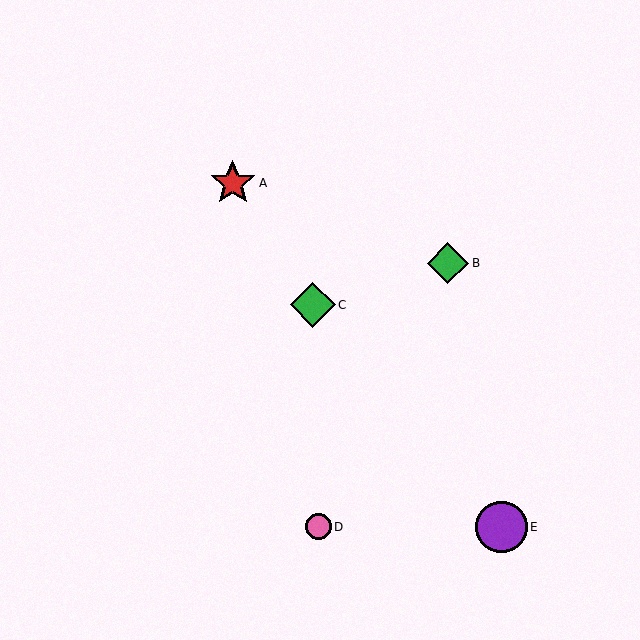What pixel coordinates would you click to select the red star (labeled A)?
Click at (233, 183) to select the red star A.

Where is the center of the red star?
The center of the red star is at (233, 183).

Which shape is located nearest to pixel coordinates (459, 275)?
The green diamond (labeled B) at (448, 263) is nearest to that location.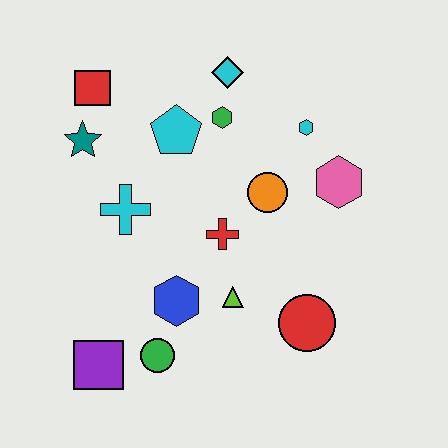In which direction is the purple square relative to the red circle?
The purple square is to the left of the red circle.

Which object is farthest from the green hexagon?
The purple square is farthest from the green hexagon.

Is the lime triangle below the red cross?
Yes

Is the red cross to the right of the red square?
Yes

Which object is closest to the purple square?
The green circle is closest to the purple square.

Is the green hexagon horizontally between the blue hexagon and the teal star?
No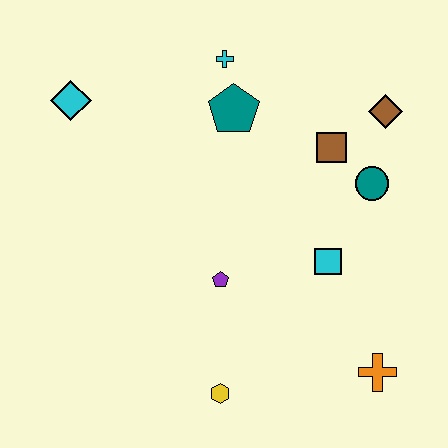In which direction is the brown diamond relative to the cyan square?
The brown diamond is above the cyan square.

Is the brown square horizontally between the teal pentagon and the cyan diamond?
No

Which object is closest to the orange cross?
The cyan square is closest to the orange cross.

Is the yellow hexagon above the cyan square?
No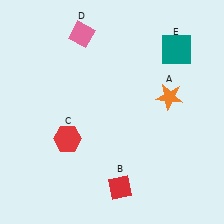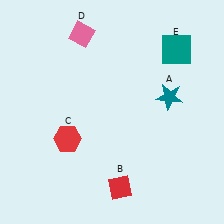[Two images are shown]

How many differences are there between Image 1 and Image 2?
There is 1 difference between the two images.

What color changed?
The star (A) changed from orange in Image 1 to teal in Image 2.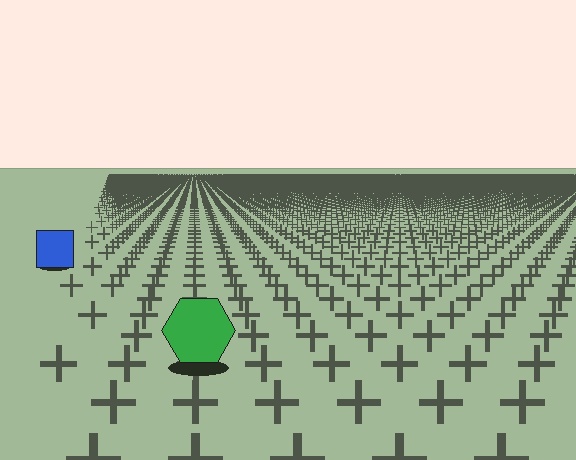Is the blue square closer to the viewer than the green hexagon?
No. The green hexagon is closer — you can tell from the texture gradient: the ground texture is coarser near it.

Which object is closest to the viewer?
The green hexagon is closest. The texture marks near it are larger and more spread out.